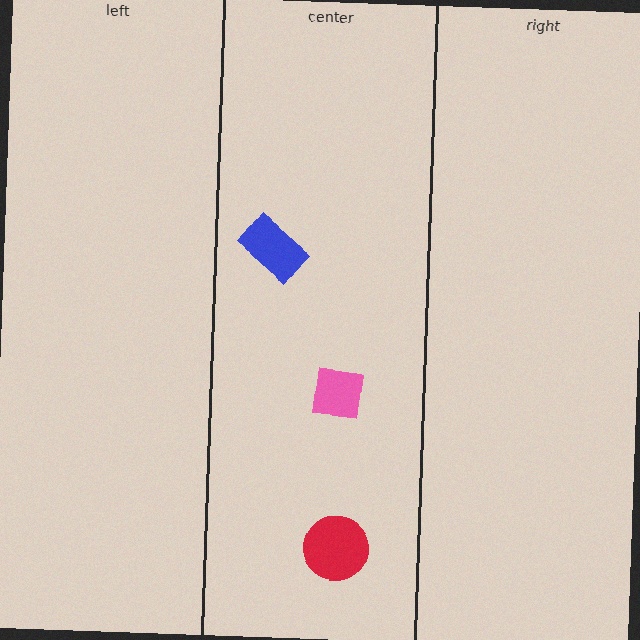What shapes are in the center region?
The red circle, the pink square, the blue rectangle.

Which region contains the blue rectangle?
The center region.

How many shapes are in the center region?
3.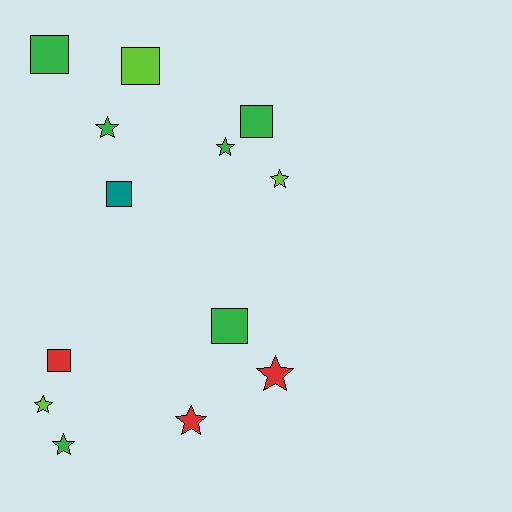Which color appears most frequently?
Green, with 6 objects.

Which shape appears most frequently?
Star, with 7 objects.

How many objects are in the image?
There are 13 objects.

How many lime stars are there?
There are 2 lime stars.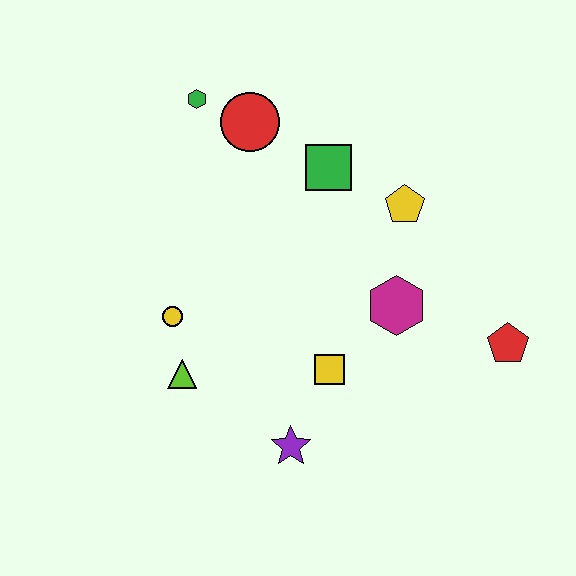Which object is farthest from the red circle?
The red pentagon is farthest from the red circle.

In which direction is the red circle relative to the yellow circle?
The red circle is above the yellow circle.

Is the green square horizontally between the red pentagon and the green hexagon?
Yes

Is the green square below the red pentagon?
No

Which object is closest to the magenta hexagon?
The yellow square is closest to the magenta hexagon.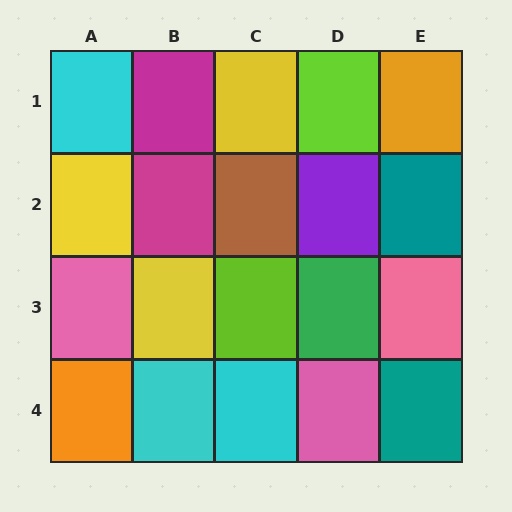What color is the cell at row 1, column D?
Lime.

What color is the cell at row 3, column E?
Pink.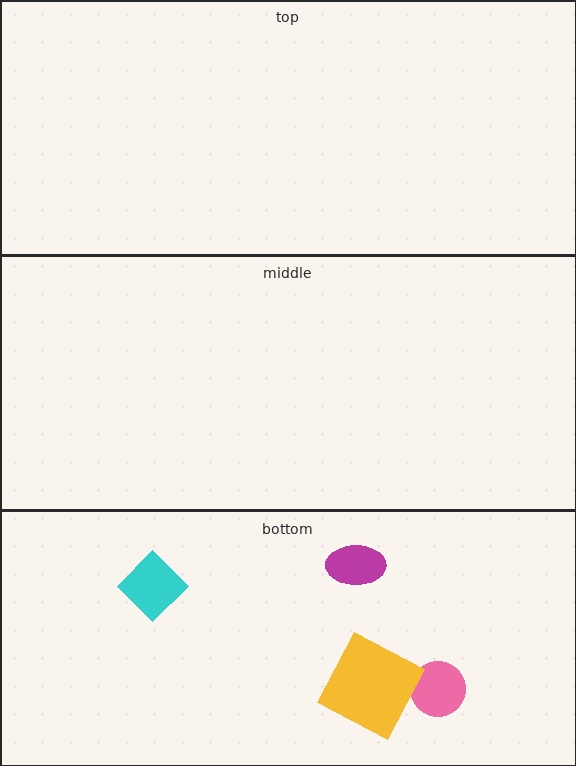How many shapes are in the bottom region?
4.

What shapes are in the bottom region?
The cyan diamond, the pink circle, the magenta ellipse, the yellow square.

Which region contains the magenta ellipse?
The bottom region.